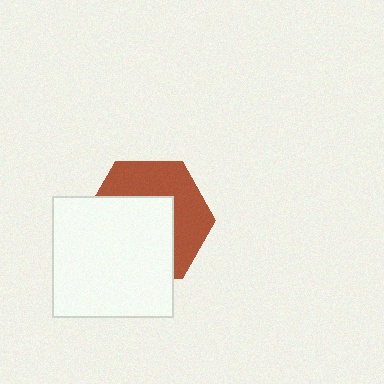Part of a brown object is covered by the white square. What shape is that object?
It is a hexagon.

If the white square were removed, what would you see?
You would see the complete brown hexagon.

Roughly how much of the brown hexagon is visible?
About half of it is visible (roughly 45%).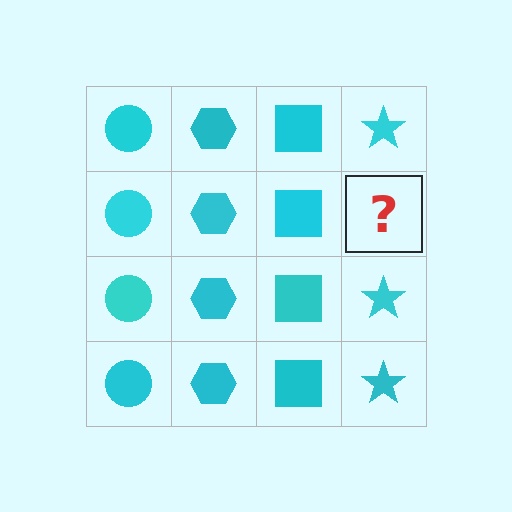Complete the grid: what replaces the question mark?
The question mark should be replaced with a cyan star.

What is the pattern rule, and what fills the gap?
The rule is that each column has a consistent shape. The gap should be filled with a cyan star.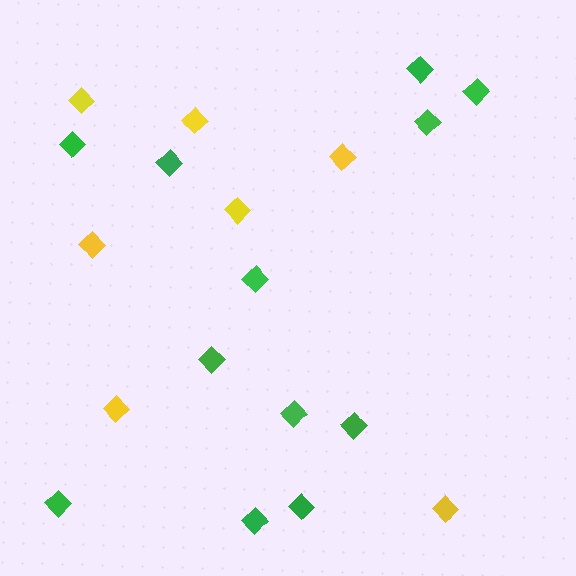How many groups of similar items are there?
There are 2 groups: one group of green diamonds (12) and one group of yellow diamonds (7).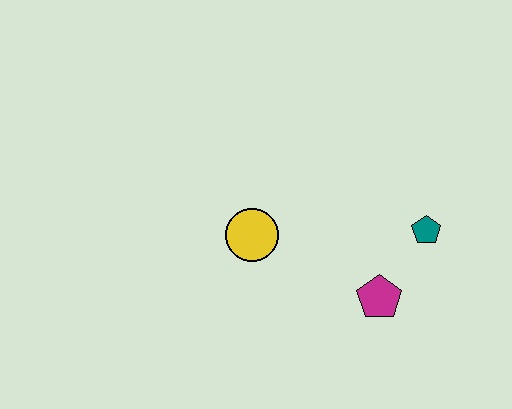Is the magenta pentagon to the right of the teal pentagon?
No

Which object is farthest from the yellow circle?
The teal pentagon is farthest from the yellow circle.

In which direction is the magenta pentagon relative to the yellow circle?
The magenta pentagon is to the right of the yellow circle.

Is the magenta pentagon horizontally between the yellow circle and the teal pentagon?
Yes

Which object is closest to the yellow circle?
The magenta pentagon is closest to the yellow circle.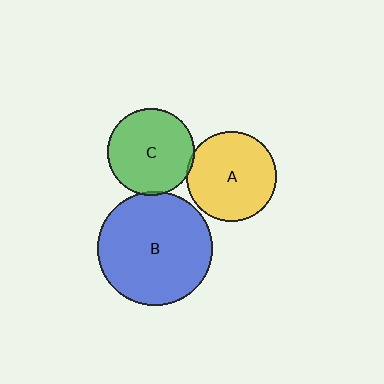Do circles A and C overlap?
Yes.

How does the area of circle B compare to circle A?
Approximately 1.6 times.